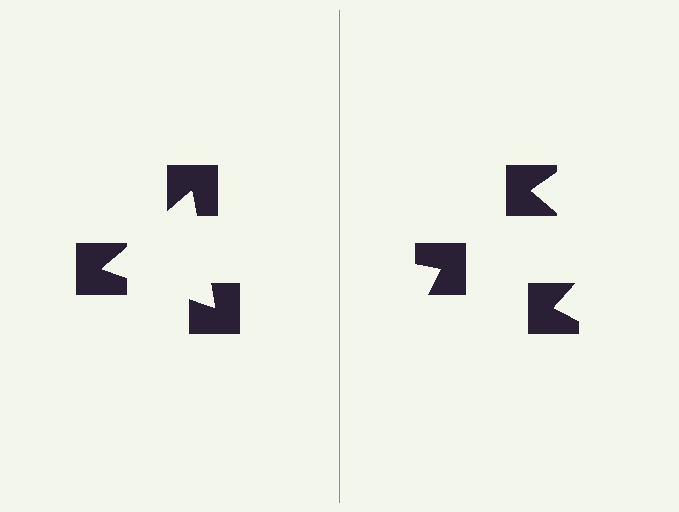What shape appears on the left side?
An illusory triangle.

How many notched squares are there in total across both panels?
6 — 3 on each side.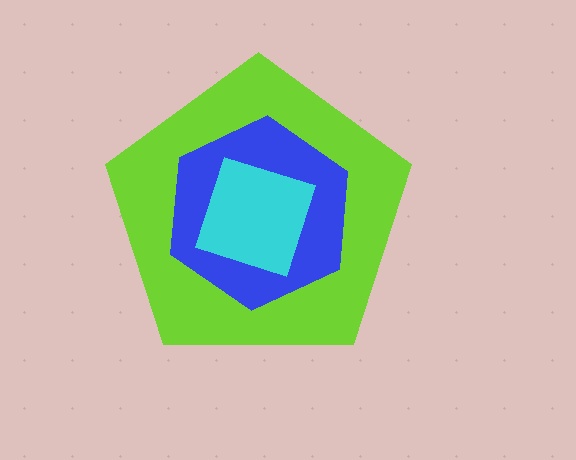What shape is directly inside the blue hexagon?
The cyan diamond.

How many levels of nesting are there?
3.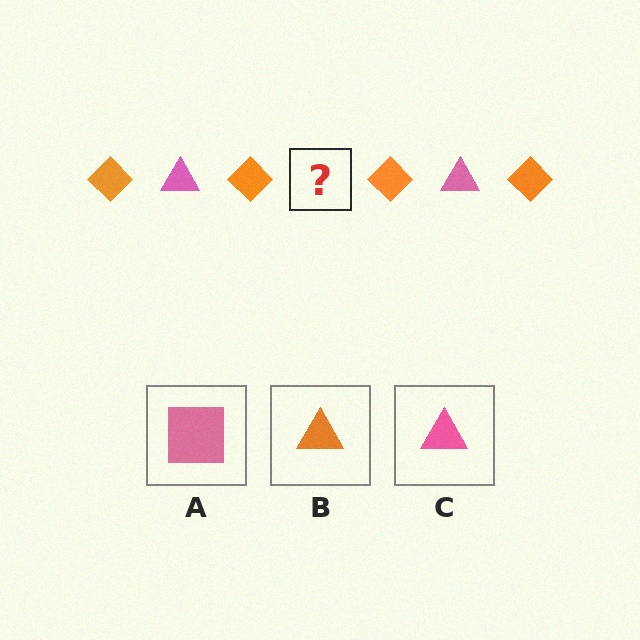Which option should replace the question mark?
Option C.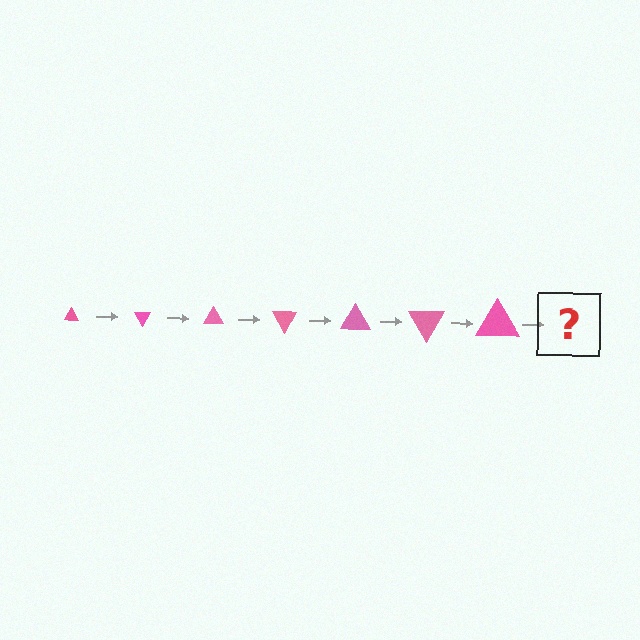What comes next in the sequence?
The next element should be a triangle, larger than the previous one and rotated 420 degrees from the start.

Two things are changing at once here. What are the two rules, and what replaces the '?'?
The two rules are that the triangle grows larger each step and it rotates 60 degrees each step. The '?' should be a triangle, larger than the previous one and rotated 420 degrees from the start.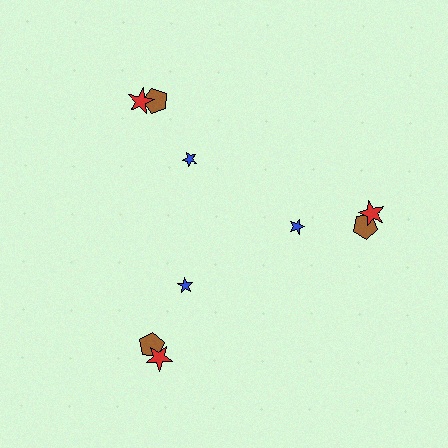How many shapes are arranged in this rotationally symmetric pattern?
There are 9 shapes, arranged in 3 groups of 3.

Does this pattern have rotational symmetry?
Yes, this pattern has 3-fold rotational symmetry. It looks the same after rotating 120 degrees around the center.